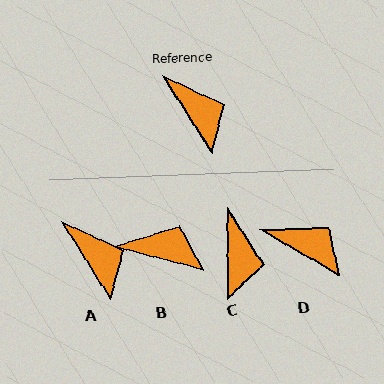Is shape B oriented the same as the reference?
No, it is off by about 43 degrees.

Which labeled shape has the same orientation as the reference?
A.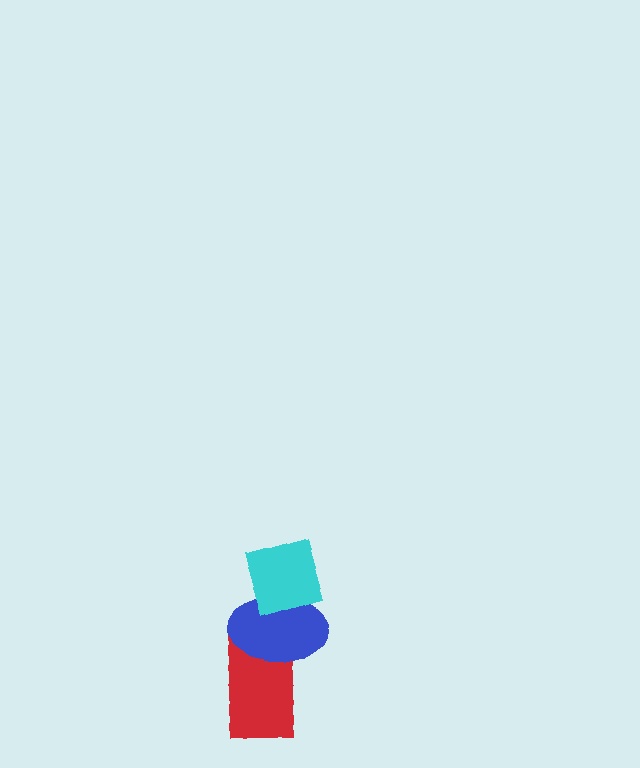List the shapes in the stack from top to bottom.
From top to bottom: the cyan diamond, the blue ellipse, the red rectangle.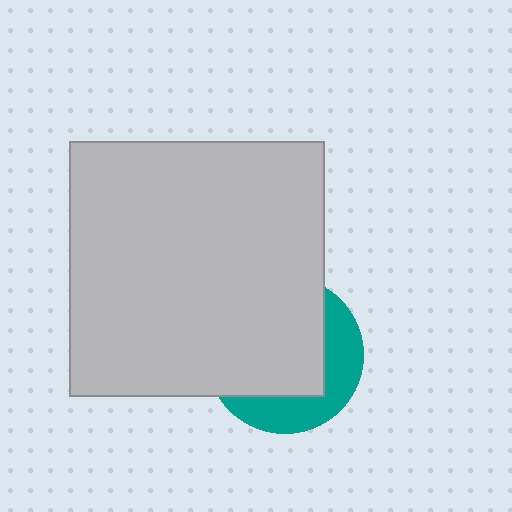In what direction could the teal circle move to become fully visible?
The teal circle could move toward the lower-right. That would shift it out from behind the light gray square entirely.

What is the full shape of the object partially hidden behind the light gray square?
The partially hidden object is a teal circle.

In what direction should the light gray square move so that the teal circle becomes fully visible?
The light gray square should move toward the upper-left. That is the shortest direction to clear the overlap and leave the teal circle fully visible.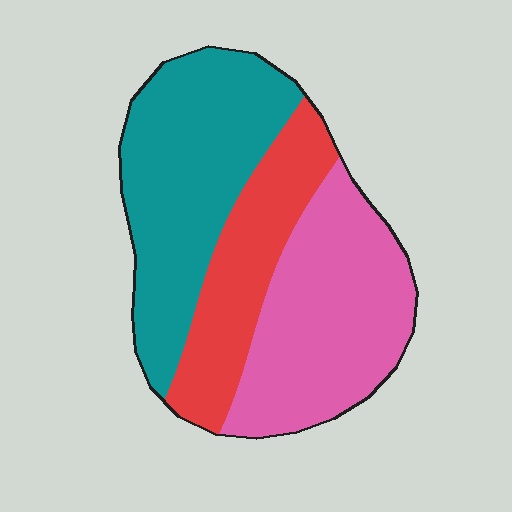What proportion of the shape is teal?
Teal covers 39% of the shape.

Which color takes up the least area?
Red, at roughly 25%.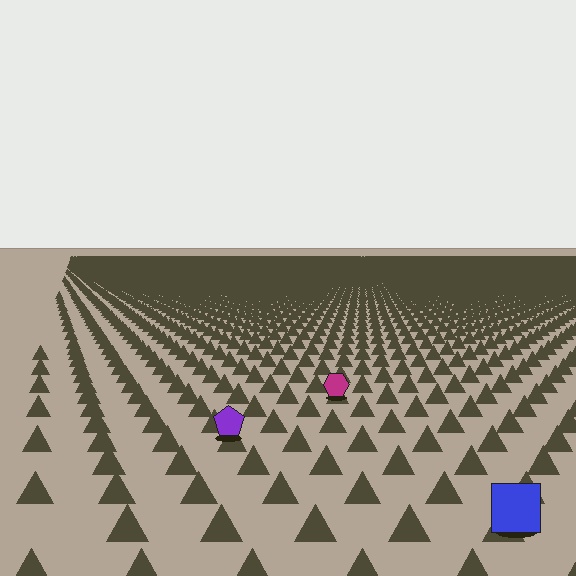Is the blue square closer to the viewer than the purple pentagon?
Yes. The blue square is closer — you can tell from the texture gradient: the ground texture is coarser near it.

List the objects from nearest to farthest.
From nearest to farthest: the blue square, the purple pentagon, the magenta hexagon.